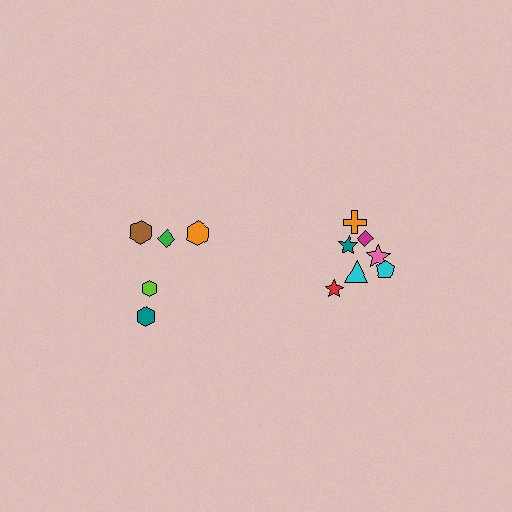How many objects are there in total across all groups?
There are 12 objects.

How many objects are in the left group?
There are 5 objects.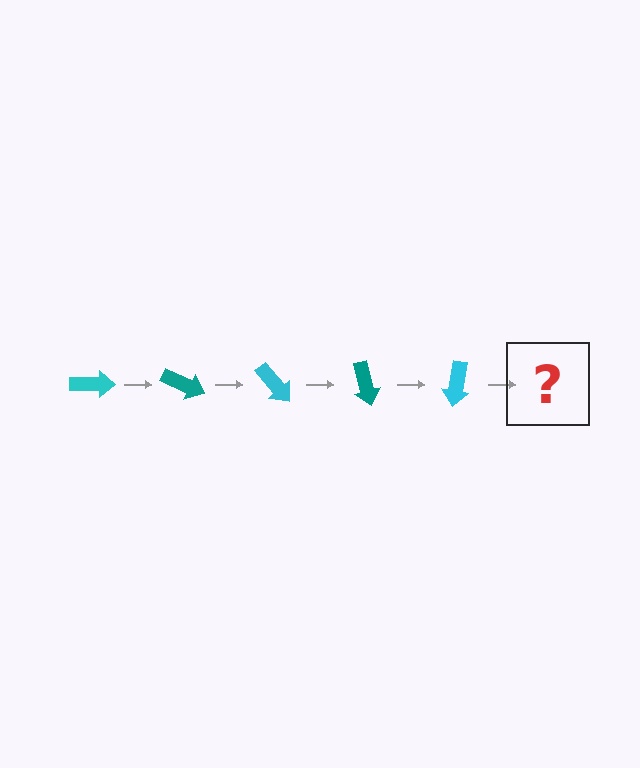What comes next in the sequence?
The next element should be a teal arrow, rotated 125 degrees from the start.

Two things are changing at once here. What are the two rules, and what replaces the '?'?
The two rules are that it rotates 25 degrees each step and the color cycles through cyan and teal. The '?' should be a teal arrow, rotated 125 degrees from the start.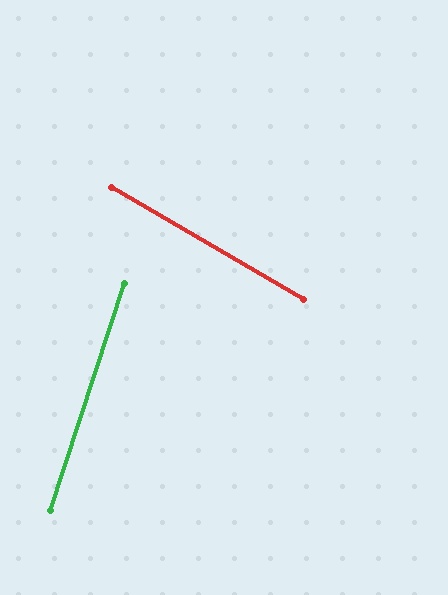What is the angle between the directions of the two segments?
Approximately 78 degrees.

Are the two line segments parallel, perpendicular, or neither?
Neither parallel nor perpendicular — they differ by about 78°.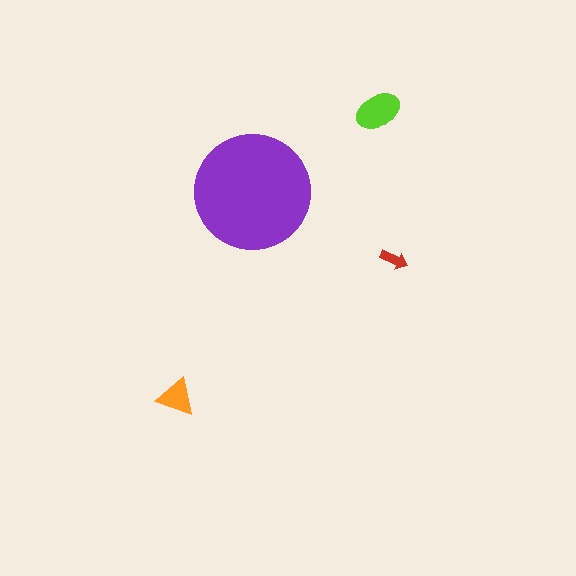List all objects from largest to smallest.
The purple circle, the lime ellipse, the orange triangle, the red arrow.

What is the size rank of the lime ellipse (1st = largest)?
2nd.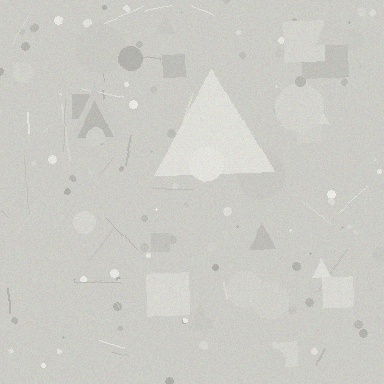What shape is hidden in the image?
A triangle is hidden in the image.